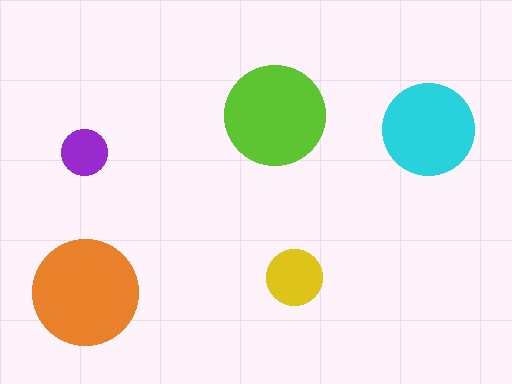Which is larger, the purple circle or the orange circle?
The orange one.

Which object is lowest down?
The orange circle is bottommost.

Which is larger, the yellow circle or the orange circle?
The orange one.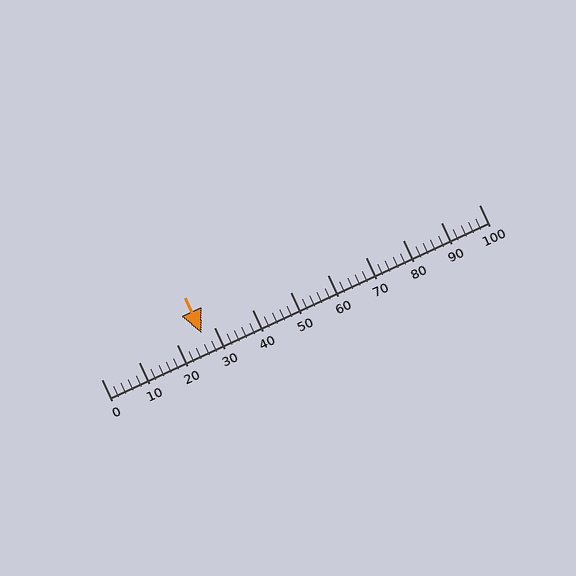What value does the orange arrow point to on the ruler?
The orange arrow points to approximately 26.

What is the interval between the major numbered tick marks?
The major tick marks are spaced 10 units apart.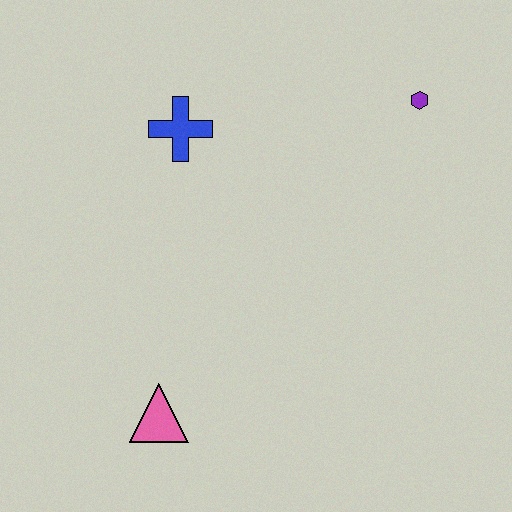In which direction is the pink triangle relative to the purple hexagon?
The pink triangle is below the purple hexagon.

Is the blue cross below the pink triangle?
No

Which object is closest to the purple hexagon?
The blue cross is closest to the purple hexagon.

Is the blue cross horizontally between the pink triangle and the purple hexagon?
Yes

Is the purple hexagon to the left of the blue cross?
No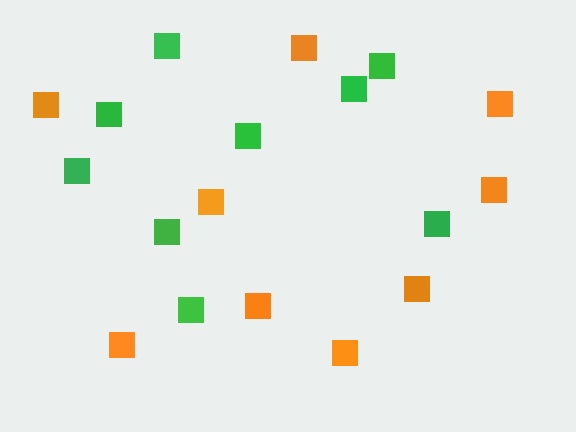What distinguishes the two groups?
There are 2 groups: one group of orange squares (9) and one group of green squares (9).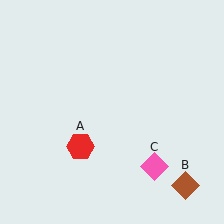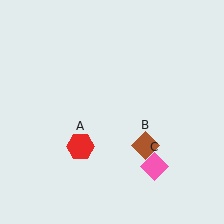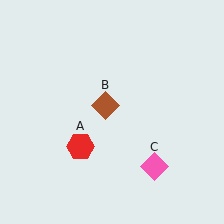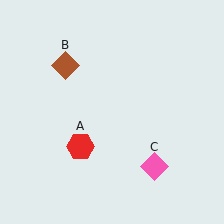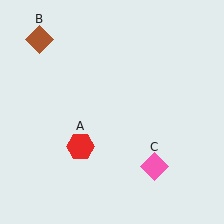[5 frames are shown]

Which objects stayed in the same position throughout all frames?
Red hexagon (object A) and pink diamond (object C) remained stationary.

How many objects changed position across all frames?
1 object changed position: brown diamond (object B).